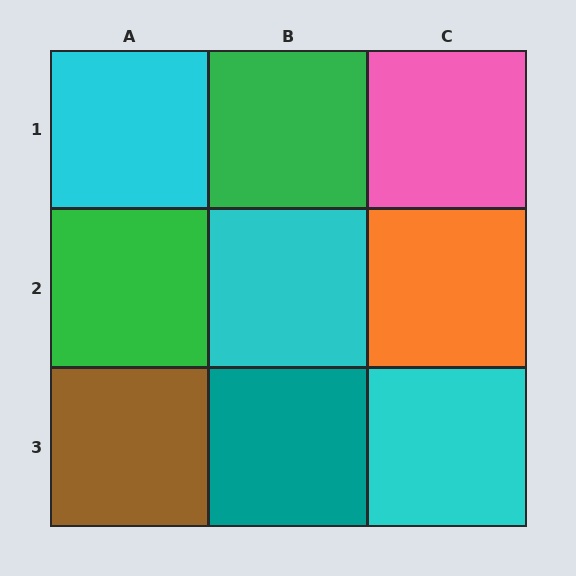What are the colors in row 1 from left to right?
Cyan, green, pink.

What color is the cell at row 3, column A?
Brown.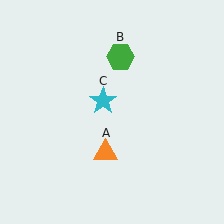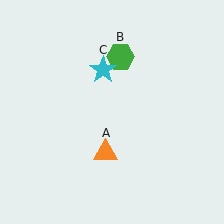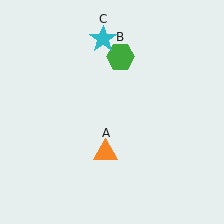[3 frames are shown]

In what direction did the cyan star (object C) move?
The cyan star (object C) moved up.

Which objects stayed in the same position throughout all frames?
Orange triangle (object A) and green hexagon (object B) remained stationary.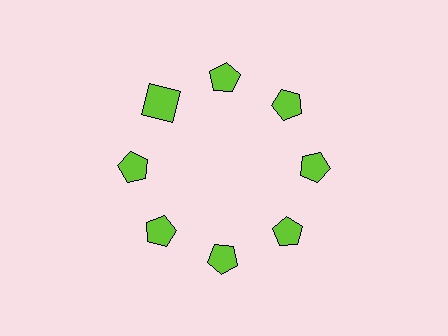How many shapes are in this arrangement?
There are 8 shapes arranged in a ring pattern.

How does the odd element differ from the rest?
It has a different shape: square instead of pentagon.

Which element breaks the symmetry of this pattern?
The lime square at roughly the 10 o'clock position breaks the symmetry. All other shapes are lime pentagons.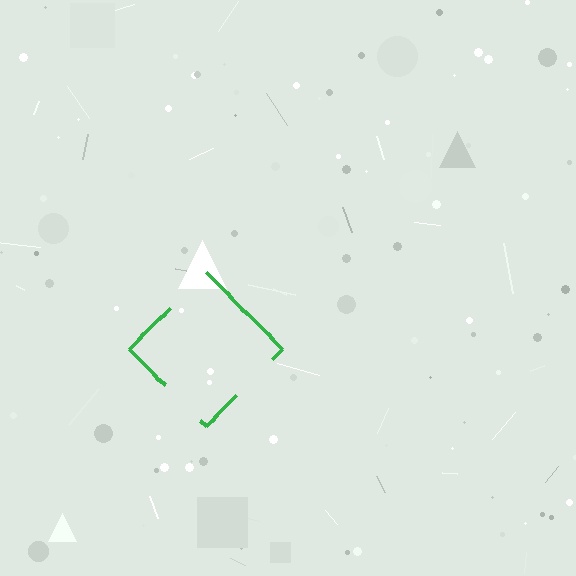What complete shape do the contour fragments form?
The contour fragments form a diamond.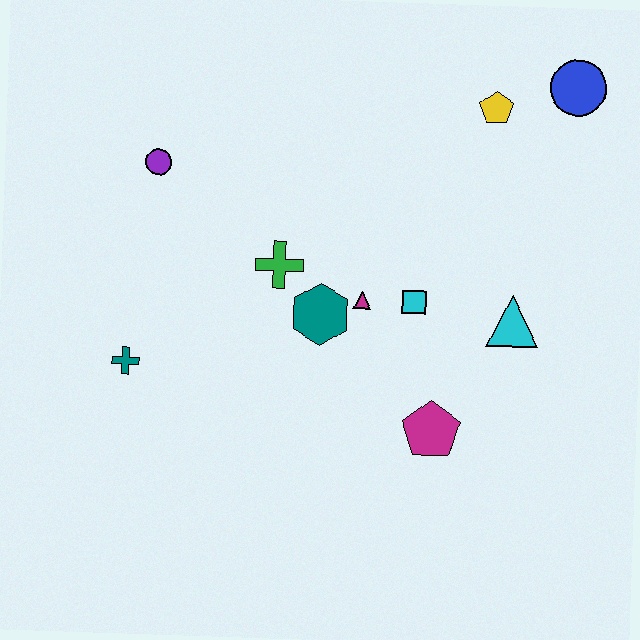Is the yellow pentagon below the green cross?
No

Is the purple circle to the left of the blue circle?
Yes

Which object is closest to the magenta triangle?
The teal hexagon is closest to the magenta triangle.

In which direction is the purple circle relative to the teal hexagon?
The purple circle is to the left of the teal hexagon.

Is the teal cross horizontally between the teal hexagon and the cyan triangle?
No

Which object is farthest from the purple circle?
The blue circle is farthest from the purple circle.